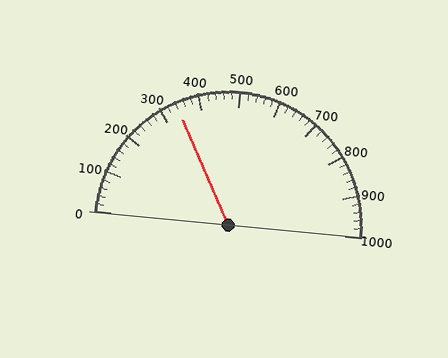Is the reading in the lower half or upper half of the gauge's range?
The reading is in the lower half of the range (0 to 1000).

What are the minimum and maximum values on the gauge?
The gauge ranges from 0 to 1000.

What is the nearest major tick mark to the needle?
The nearest major tick mark is 300.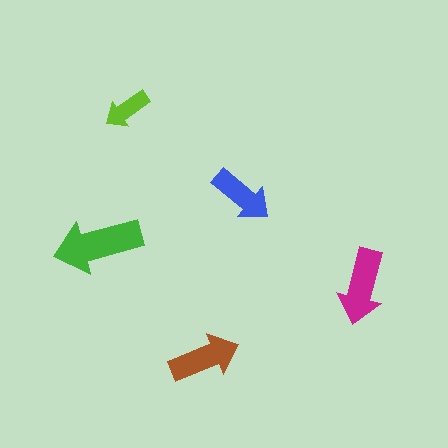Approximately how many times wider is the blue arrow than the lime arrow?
About 1.5 times wider.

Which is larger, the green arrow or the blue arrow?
The green one.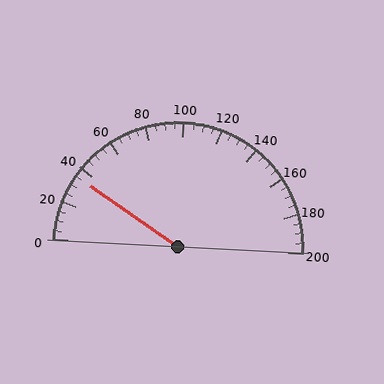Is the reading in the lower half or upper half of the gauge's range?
The reading is in the lower half of the range (0 to 200).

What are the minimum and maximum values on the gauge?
The gauge ranges from 0 to 200.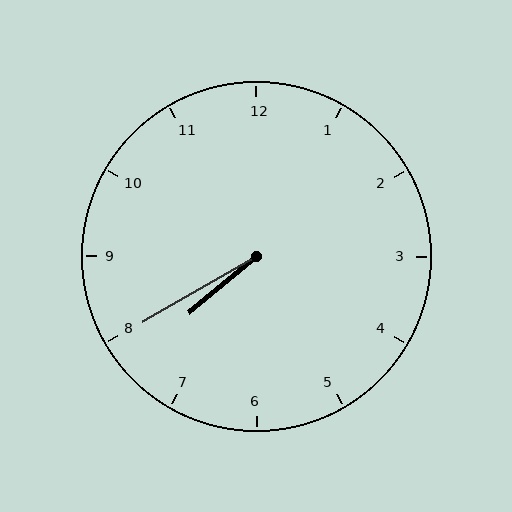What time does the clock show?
7:40.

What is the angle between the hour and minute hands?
Approximately 10 degrees.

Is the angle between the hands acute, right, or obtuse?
It is acute.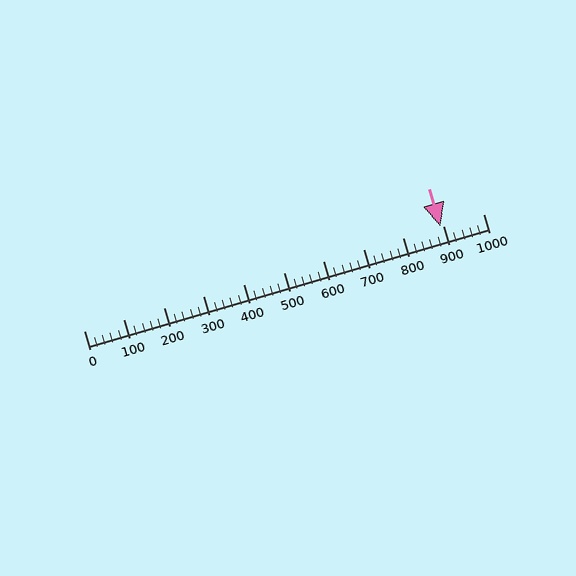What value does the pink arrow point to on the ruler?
The pink arrow points to approximately 894.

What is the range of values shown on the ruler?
The ruler shows values from 0 to 1000.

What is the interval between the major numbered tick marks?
The major tick marks are spaced 100 units apart.